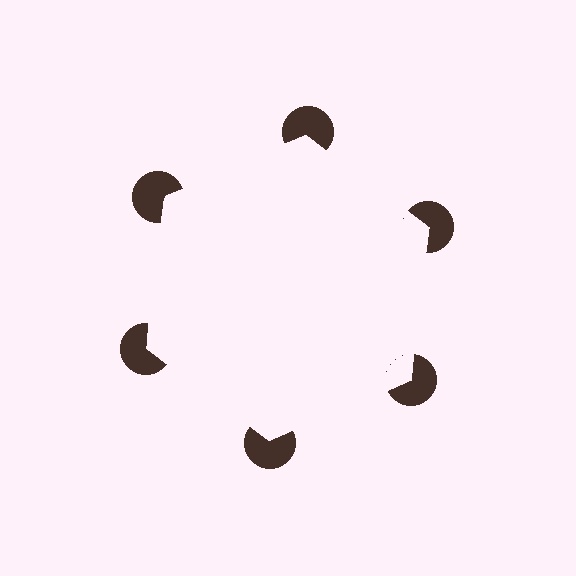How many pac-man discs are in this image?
There are 6 — one at each vertex of the illusory hexagon.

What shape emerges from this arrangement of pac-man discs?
An illusory hexagon — its edges are inferred from the aligned wedge cuts in the pac-man discs, not physically drawn.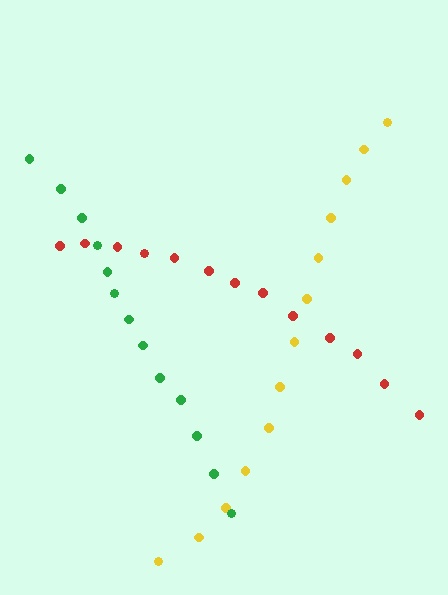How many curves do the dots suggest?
There are 3 distinct paths.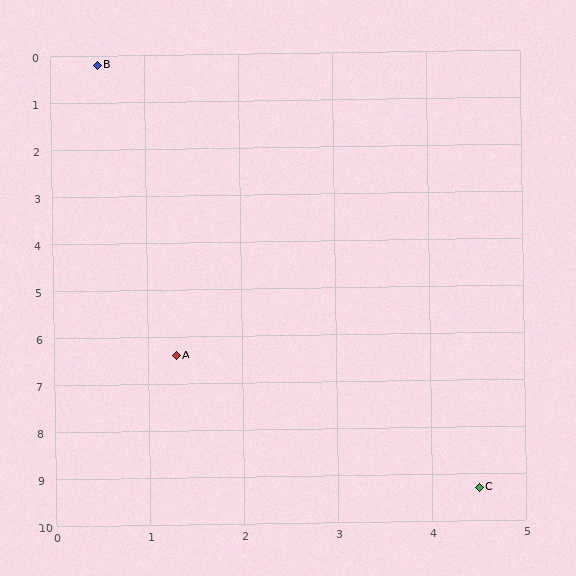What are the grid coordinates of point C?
Point C is at approximately (4.5, 9.3).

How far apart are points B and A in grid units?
Points B and A are about 6.3 grid units apart.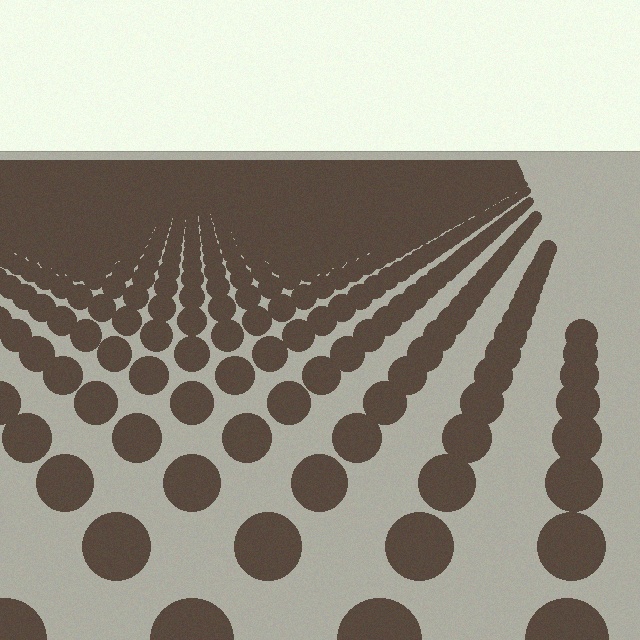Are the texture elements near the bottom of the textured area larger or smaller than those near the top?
Larger. Near the bottom, elements are closer to the viewer and appear at a bigger on-screen size.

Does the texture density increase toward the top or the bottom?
Density increases toward the top.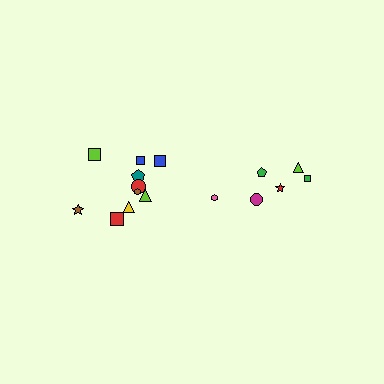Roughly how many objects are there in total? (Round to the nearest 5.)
Roughly 15 objects in total.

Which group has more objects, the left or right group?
The left group.